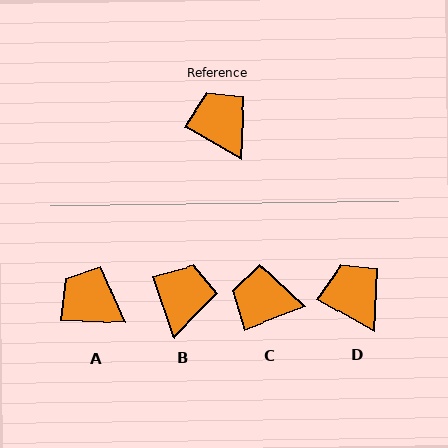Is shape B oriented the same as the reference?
No, it is off by about 42 degrees.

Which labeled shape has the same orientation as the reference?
D.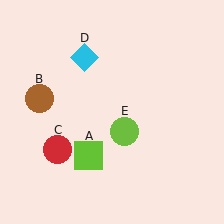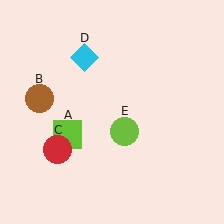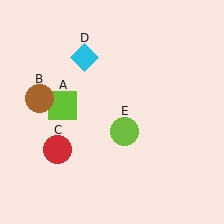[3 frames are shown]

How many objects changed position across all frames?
1 object changed position: lime square (object A).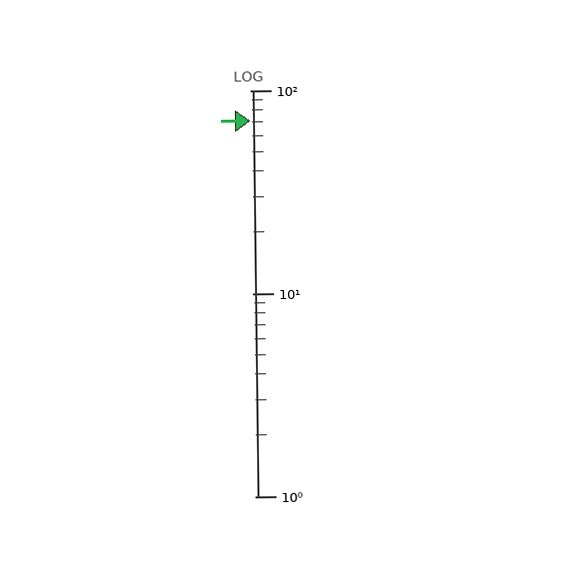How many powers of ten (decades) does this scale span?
The scale spans 2 decades, from 1 to 100.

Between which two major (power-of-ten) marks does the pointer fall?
The pointer is between 10 and 100.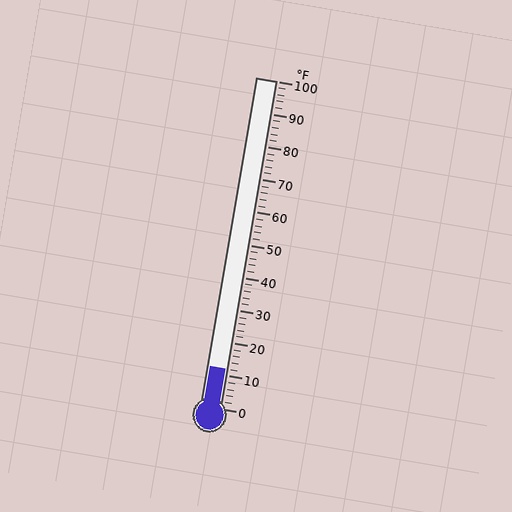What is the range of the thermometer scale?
The thermometer scale ranges from 0°F to 100°F.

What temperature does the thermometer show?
The thermometer shows approximately 12°F.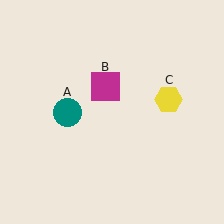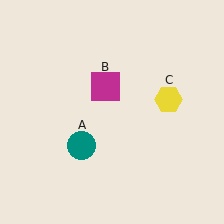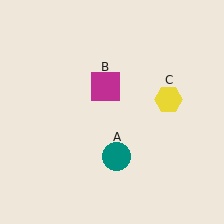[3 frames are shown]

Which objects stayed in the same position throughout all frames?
Magenta square (object B) and yellow hexagon (object C) remained stationary.